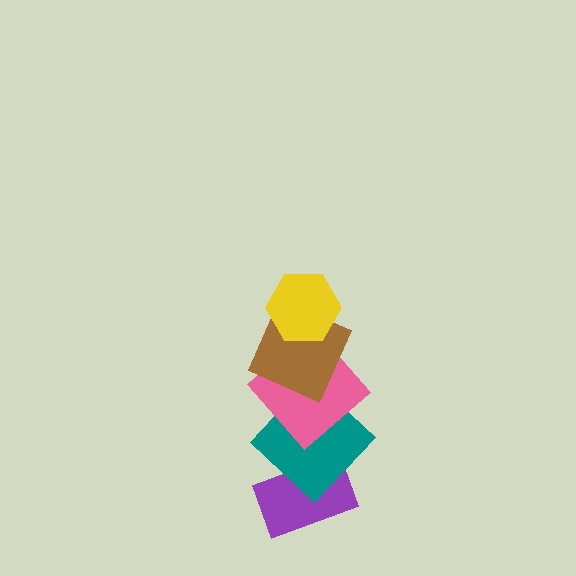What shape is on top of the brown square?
The yellow hexagon is on top of the brown square.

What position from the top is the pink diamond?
The pink diamond is 3rd from the top.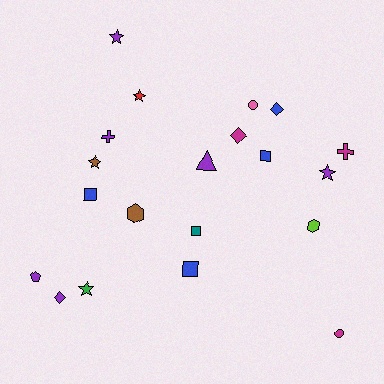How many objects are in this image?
There are 20 objects.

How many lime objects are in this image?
There is 1 lime object.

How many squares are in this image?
There are 4 squares.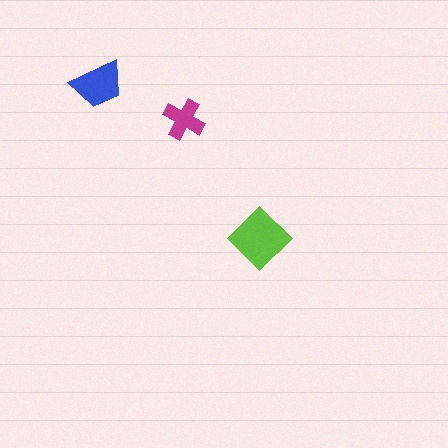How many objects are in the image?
There are 3 objects in the image.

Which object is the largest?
The lime diamond.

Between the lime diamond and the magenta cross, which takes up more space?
The lime diamond.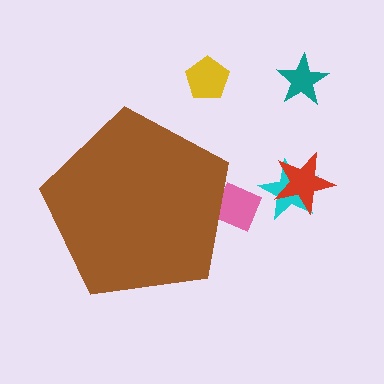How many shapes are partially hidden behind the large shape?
1 shape is partially hidden.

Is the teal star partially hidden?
No, the teal star is fully visible.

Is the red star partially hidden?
No, the red star is fully visible.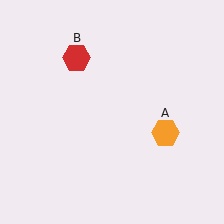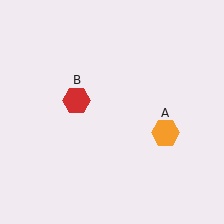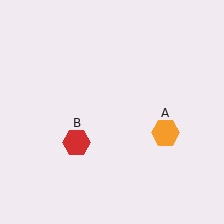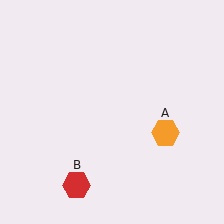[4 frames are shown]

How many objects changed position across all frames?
1 object changed position: red hexagon (object B).